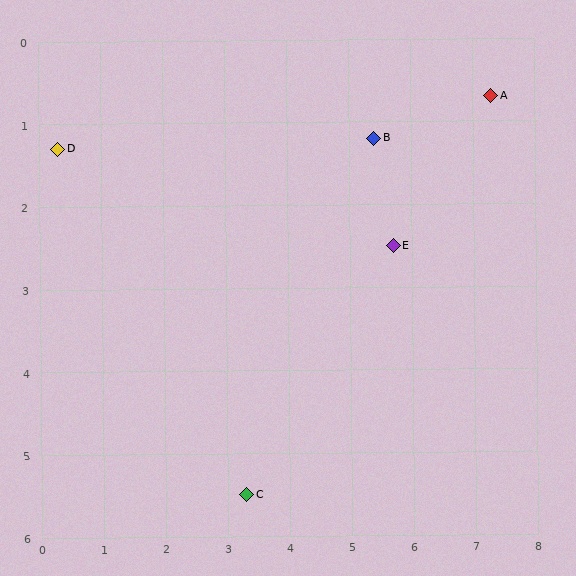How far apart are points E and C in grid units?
Points E and C are about 3.8 grid units apart.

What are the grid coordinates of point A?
Point A is at approximately (7.3, 0.7).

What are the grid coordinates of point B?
Point B is at approximately (5.4, 1.2).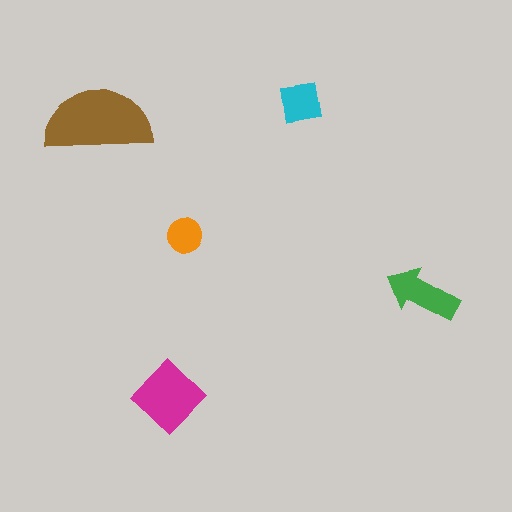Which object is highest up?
The cyan square is topmost.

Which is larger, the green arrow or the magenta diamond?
The magenta diamond.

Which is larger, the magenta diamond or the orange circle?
The magenta diamond.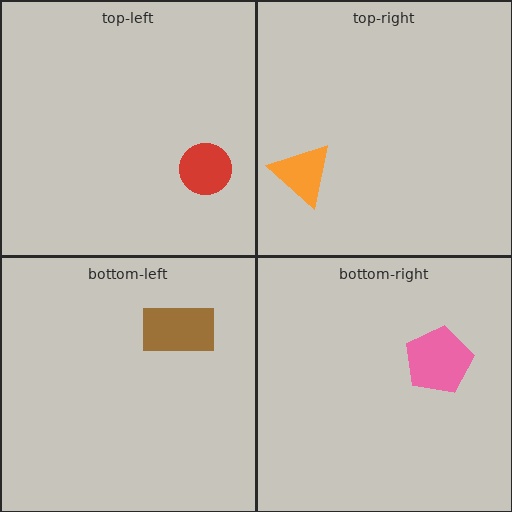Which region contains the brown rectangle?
The bottom-left region.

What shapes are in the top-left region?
The red circle.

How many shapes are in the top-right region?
1.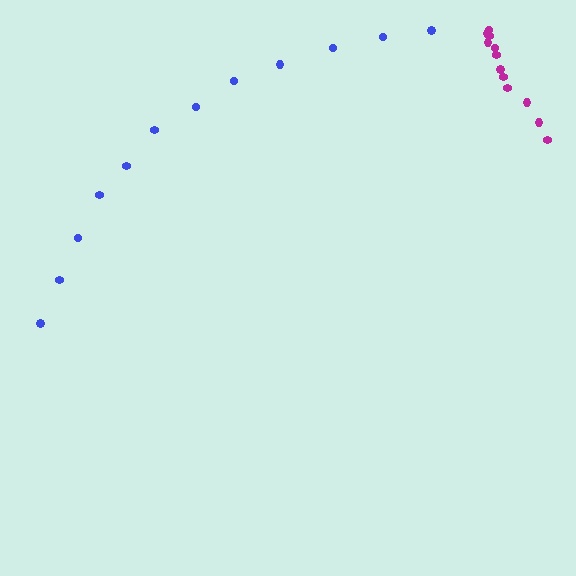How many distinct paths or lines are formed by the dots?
There are 2 distinct paths.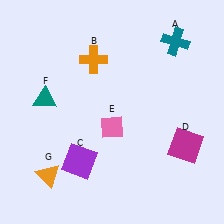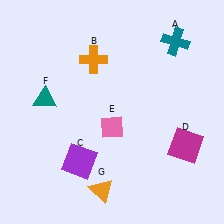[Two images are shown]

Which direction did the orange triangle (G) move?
The orange triangle (G) moved right.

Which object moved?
The orange triangle (G) moved right.